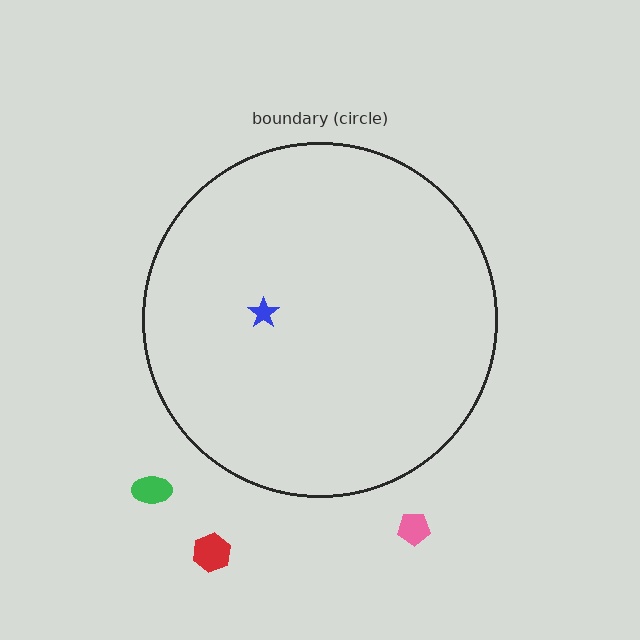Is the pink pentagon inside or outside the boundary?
Outside.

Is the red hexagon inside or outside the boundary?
Outside.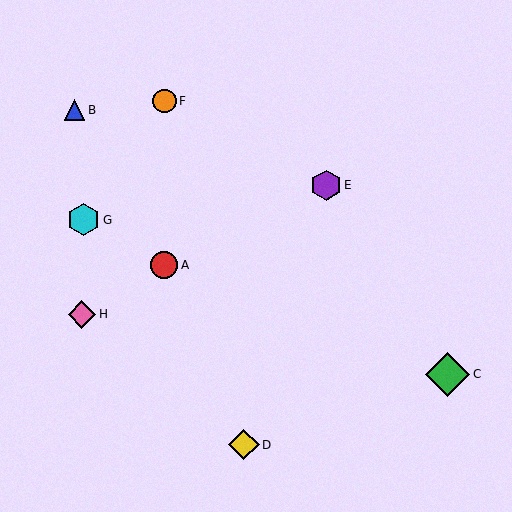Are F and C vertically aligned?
No, F is at x≈164 and C is at x≈448.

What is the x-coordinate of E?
Object E is at x≈326.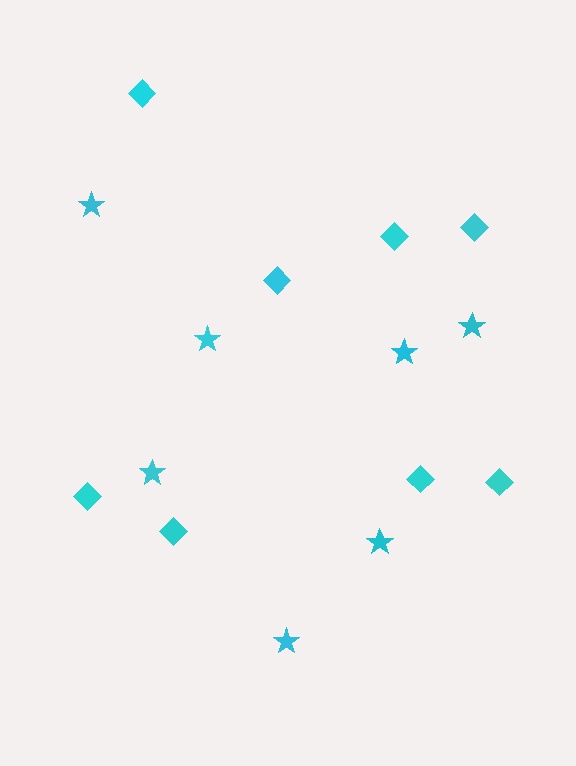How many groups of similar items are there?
There are 2 groups: one group of stars (7) and one group of diamonds (8).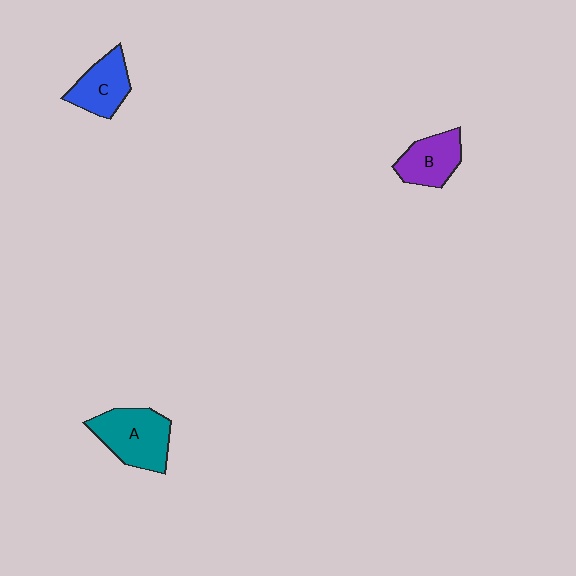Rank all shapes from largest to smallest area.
From largest to smallest: A (teal), B (purple), C (blue).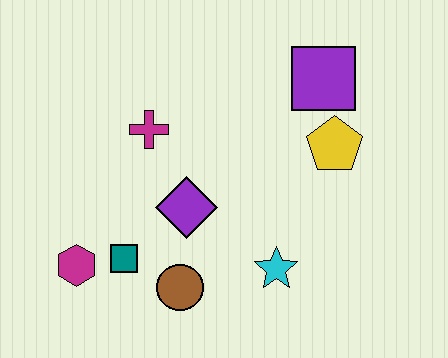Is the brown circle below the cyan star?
Yes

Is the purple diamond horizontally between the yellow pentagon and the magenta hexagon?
Yes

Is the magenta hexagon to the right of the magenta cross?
No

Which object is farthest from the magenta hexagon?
The purple square is farthest from the magenta hexagon.